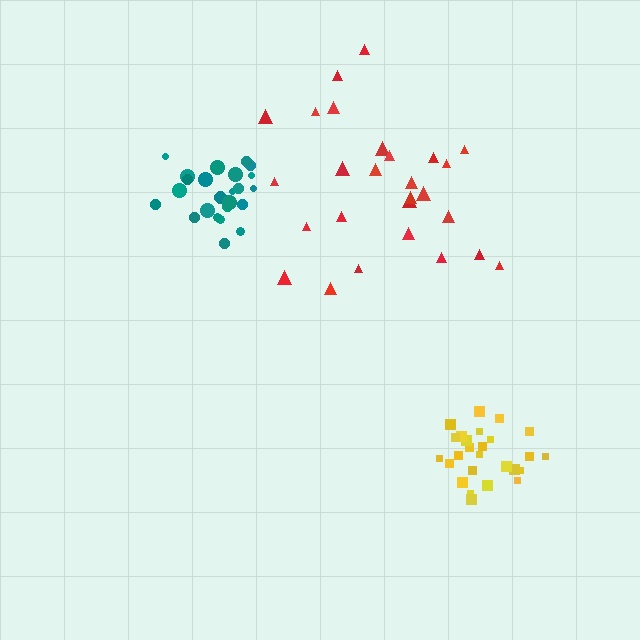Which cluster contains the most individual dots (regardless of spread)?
Red (28).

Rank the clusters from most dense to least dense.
yellow, teal, red.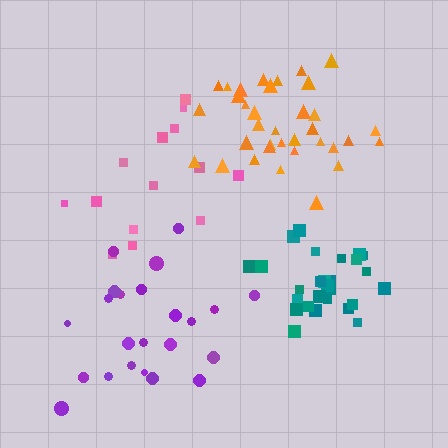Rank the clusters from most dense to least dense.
teal, orange, purple, pink.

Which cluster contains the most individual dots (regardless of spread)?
Orange (35).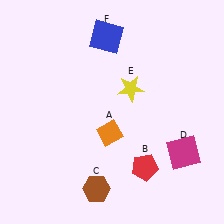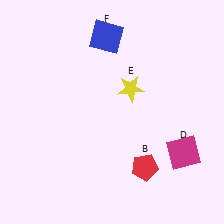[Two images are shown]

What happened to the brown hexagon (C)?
The brown hexagon (C) was removed in Image 2. It was in the bottom-left area of Image 1.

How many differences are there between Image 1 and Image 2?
There are 2 differences between the two images.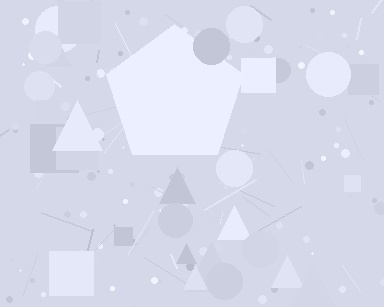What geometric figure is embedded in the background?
A pentagon is embedded in the background.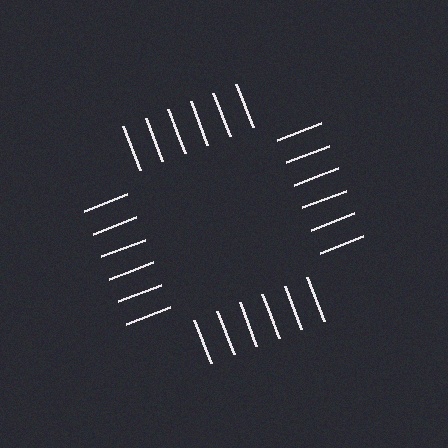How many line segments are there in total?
24 — 6 along each of the 4 edges.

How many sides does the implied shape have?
4 sides — the line-ends trace a square.